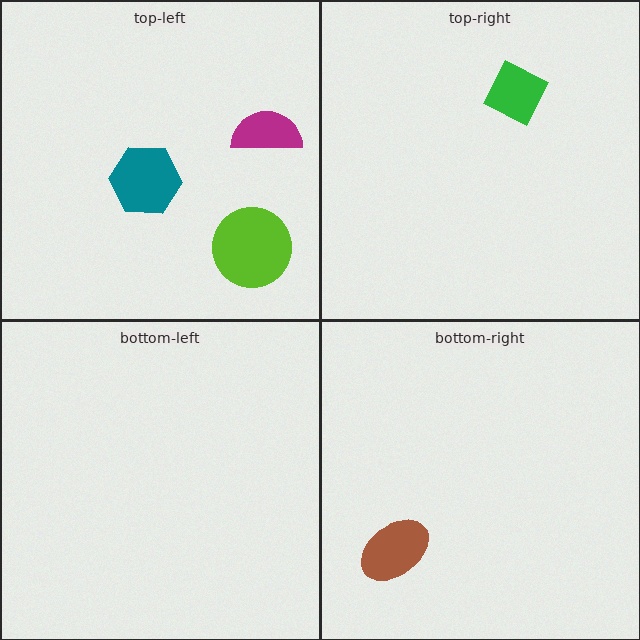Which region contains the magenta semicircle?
The top-left region.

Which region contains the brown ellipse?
The bottom-right region.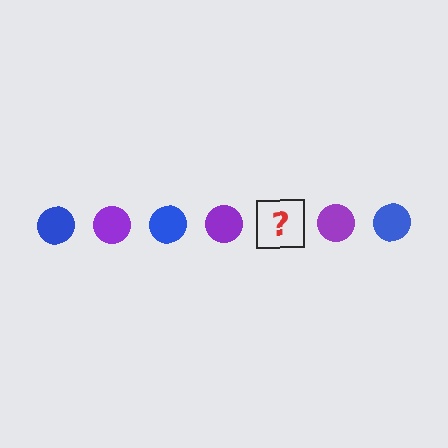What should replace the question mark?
The question mark should be replaced with a blue circle.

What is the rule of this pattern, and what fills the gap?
The rule is that the pattern cycles through blue, purple circles. The gap should be filled with a blue circle.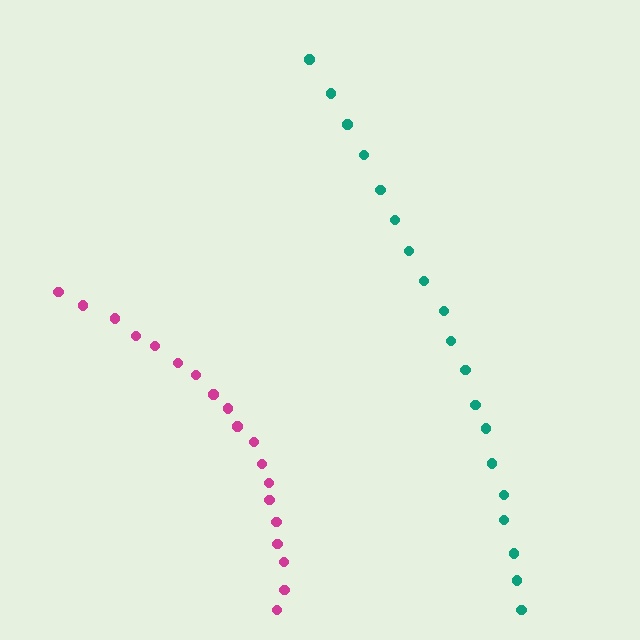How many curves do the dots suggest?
There are 2 distinct paths.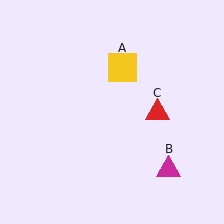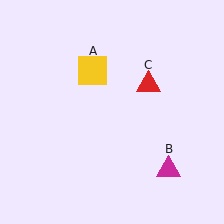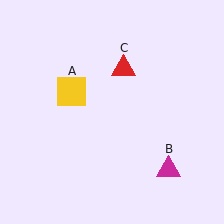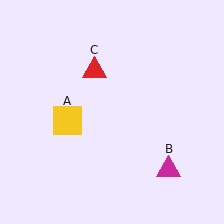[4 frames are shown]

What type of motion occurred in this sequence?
The yellow square (object A), red triangle (object C) rotated counterclockwise around the center of the scene.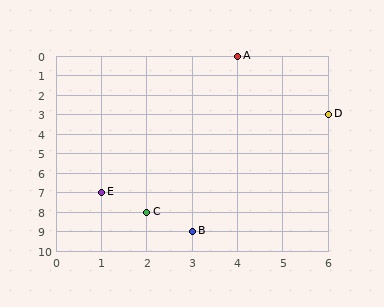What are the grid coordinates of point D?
Point D is at grid coordinates (6, 3).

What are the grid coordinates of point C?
Point C is at grid coordinates (2, 8).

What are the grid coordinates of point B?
Point B is at grid coordinates (3, 9).